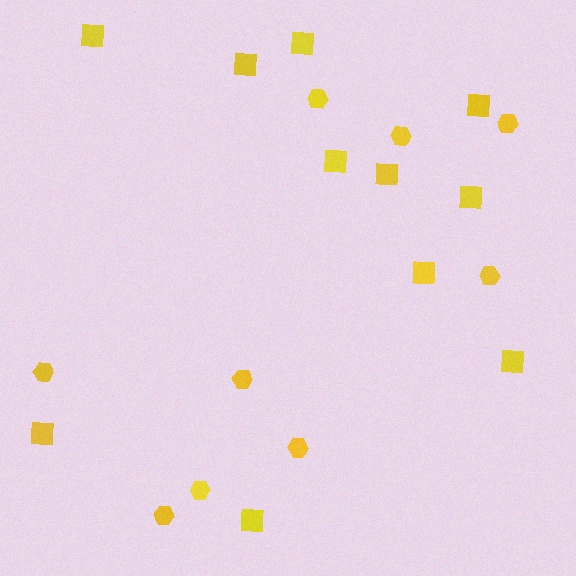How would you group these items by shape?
There are 2 groups: one group of squares (11) and one group of hexagons (9).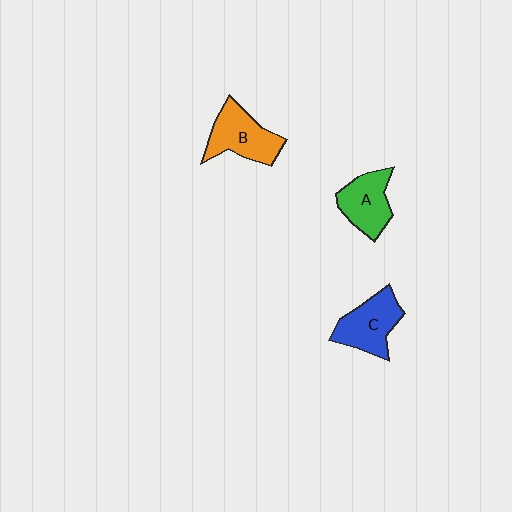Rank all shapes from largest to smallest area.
From largest to smallest: B (orange), C (blue), A (green).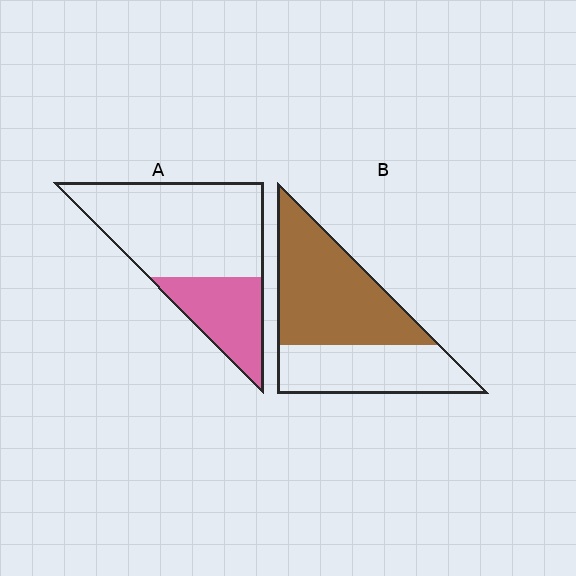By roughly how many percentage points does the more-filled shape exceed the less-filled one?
By roughly 30 percentage points (B over A).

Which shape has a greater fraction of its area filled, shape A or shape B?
Shape B.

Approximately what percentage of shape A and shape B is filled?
A is approximately 30% and B is approximately 60%.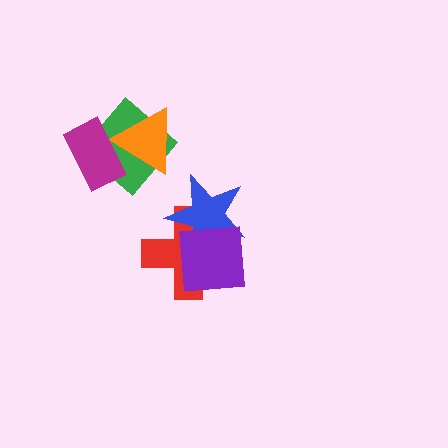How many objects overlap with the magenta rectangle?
2 objects overlap with the magenta rectangle.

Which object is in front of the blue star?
The purple square is in front of the blue star.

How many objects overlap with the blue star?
2 objects overlap with the blue star.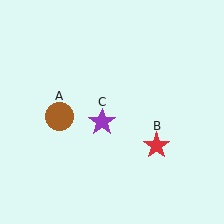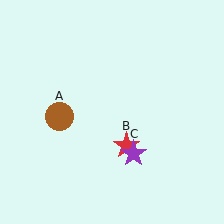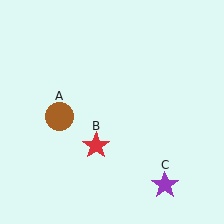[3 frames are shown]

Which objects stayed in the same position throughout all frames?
Brown circle (object A) remained stationary.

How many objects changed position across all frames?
2 objects changed position: red star (object B), purple star (object C).